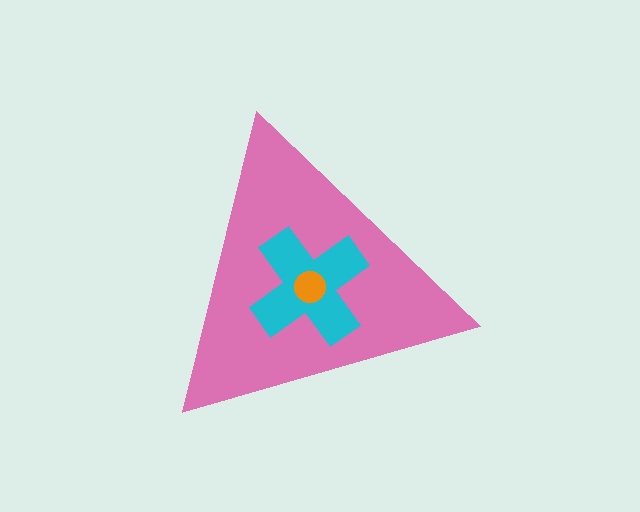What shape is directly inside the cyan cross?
The orange circle.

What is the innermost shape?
The orange circle.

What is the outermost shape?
The pink triangle.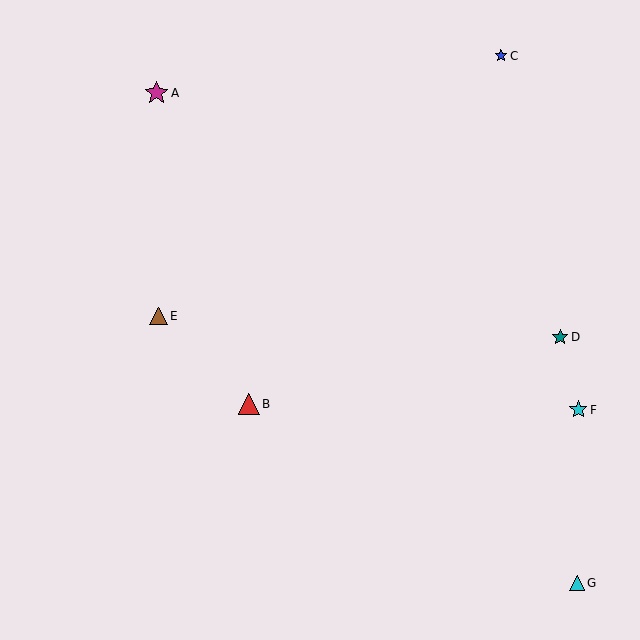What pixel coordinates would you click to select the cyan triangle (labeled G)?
Click at (577, 583) to select the cyan triangle G.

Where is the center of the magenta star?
The center of the magenta star is at (157, 93).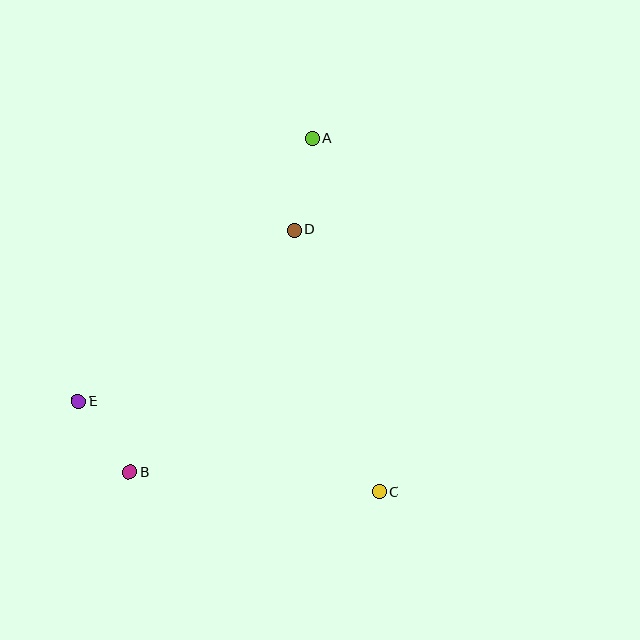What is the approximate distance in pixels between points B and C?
The distance between B and C is approximately 250 pixels.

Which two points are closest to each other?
Points B and E are closest to each other.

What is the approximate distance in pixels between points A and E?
The distance between A and E is approximately 352 pixels.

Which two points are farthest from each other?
Points A and B are farthest from each other.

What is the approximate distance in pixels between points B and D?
The distance between B and D is approximately 293 pixels.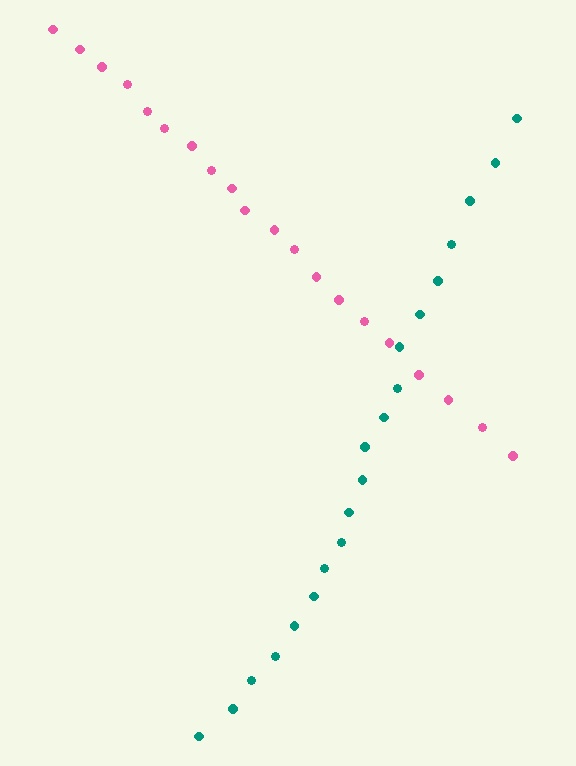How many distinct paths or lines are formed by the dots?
There are 2 distinct paths.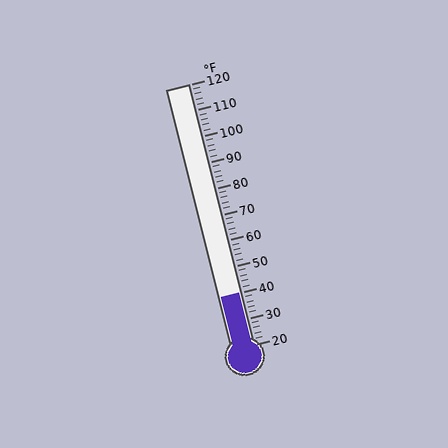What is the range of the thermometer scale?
The thermometer scale ranges from 20°F to 120°F.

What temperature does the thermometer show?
The thermometer shows approximately 40°F.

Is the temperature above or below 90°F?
The temperature is below 90°F.